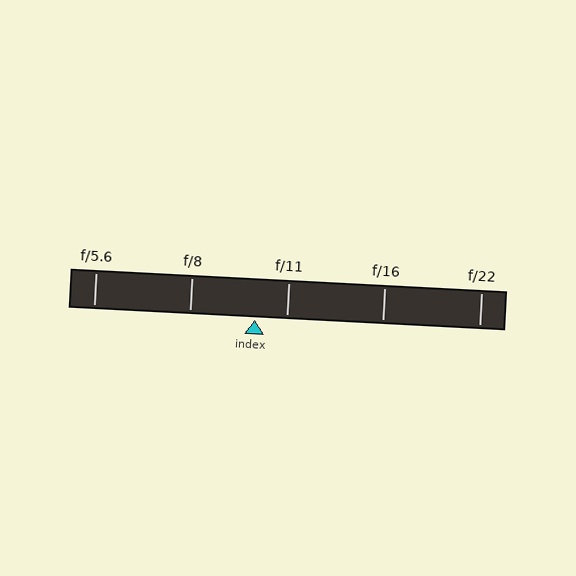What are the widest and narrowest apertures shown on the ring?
The widest aperture shown is f/5.6 and the narrowest is f/22.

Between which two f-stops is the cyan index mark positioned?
The index mark is between f/8 and f/11.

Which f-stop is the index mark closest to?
The index mark is closest to f/11.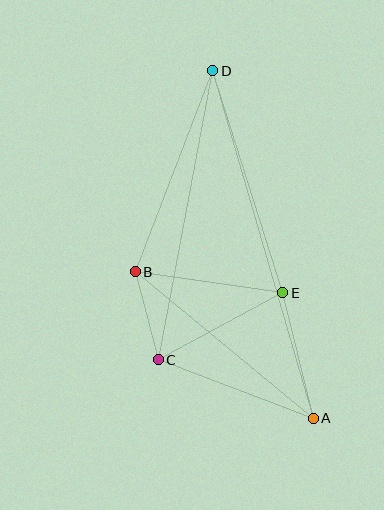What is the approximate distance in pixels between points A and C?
The distance between A and C is approximately 166 pixels.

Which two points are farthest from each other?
Points A and D are farthest from each other.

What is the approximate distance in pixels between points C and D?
The distance between C and D is approximately 294 pixels.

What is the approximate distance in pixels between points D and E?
The distance between D and E is approximately 233 pixels.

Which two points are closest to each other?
Points B and C are closest to each other.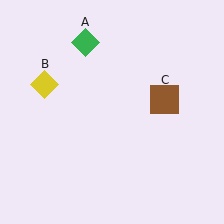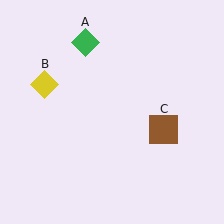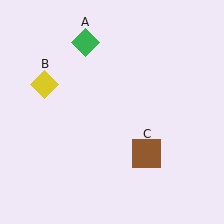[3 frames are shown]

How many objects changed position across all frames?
1 object changed position: brown square (object C).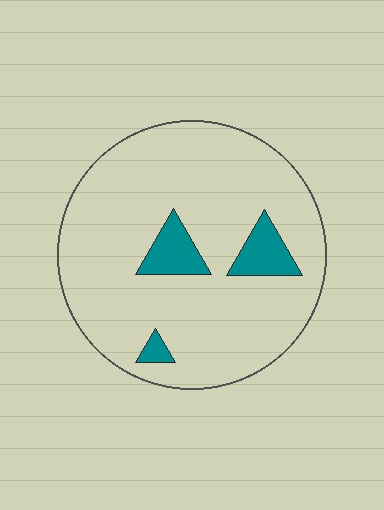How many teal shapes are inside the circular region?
3.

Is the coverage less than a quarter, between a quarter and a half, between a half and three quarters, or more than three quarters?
Less than a quarter.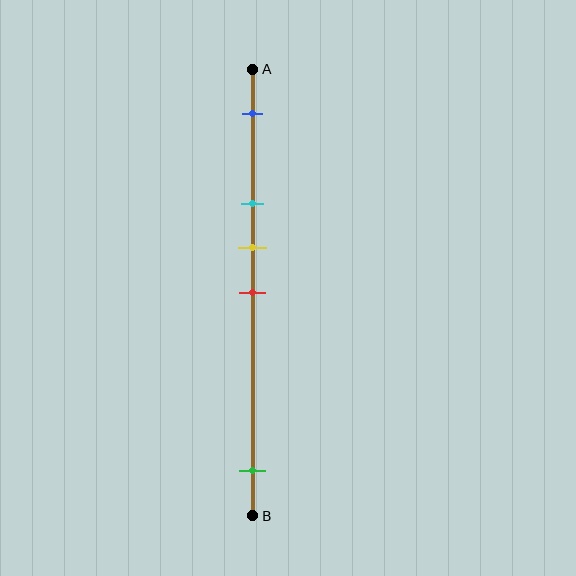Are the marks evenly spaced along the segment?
No, the marks are not evenly spaced.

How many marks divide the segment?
There are 5 marks dividing the segment.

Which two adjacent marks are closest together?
The yellow and red marks are the closest adjacent pair.